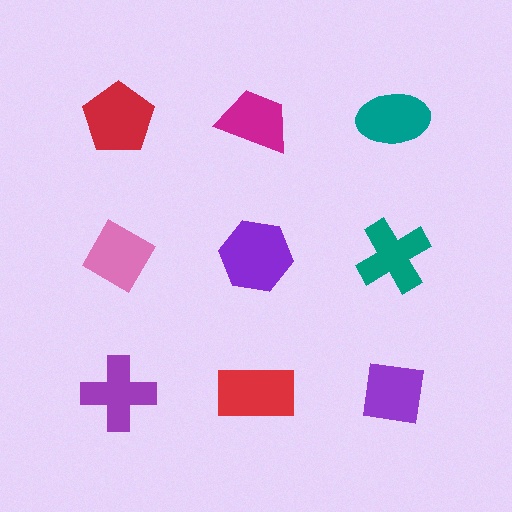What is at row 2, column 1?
A pink diamond.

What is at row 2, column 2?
A purple hexagon.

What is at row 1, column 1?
A red pentagon.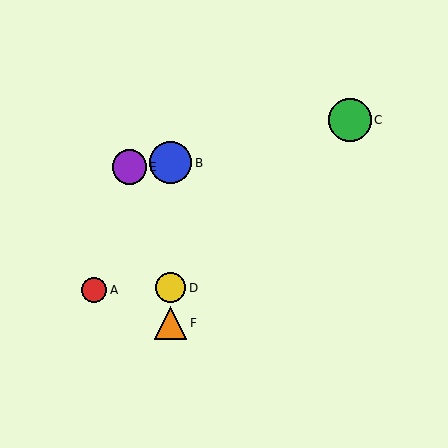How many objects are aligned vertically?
3 objects (B, D, F) are aligned vertically.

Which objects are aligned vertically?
Objects B, D, F are aligned vertically.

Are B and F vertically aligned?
Yes, both are at x≈171.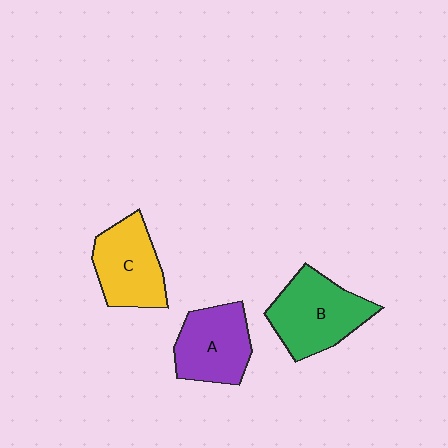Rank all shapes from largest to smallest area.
From largest to smallest: B (green), A (purple), C (yellow).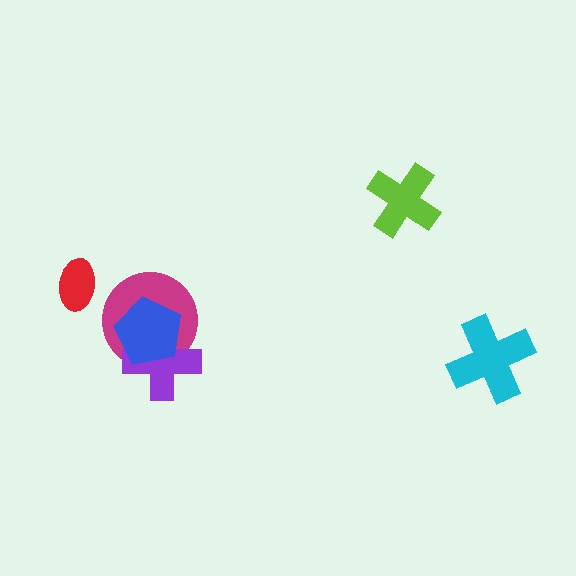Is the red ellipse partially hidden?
No, no other shape covers it.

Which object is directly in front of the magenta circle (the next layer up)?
The purple cross is directly in front of the magenta circle.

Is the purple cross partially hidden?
Yes, it is partially covered by another shape.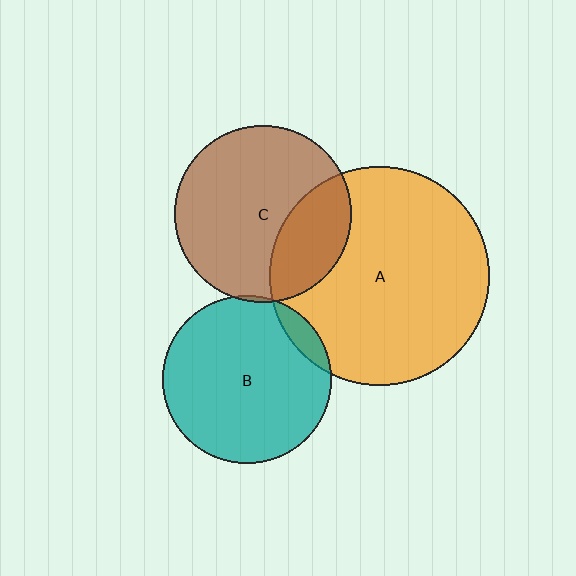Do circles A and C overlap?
Yes.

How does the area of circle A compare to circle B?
Approximately 1.7 times.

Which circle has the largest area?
Circle A (orange).